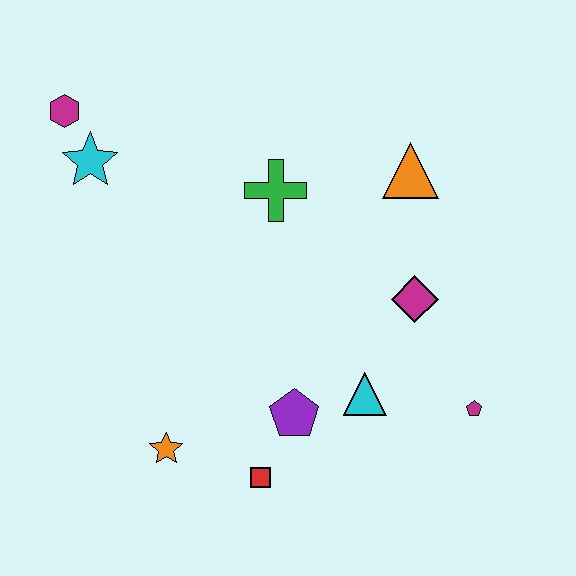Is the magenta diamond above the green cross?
No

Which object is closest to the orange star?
The red square is closest to the orange star.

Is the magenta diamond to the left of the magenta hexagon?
No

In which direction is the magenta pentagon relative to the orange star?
The magenta pentagon is to the right of the orange star.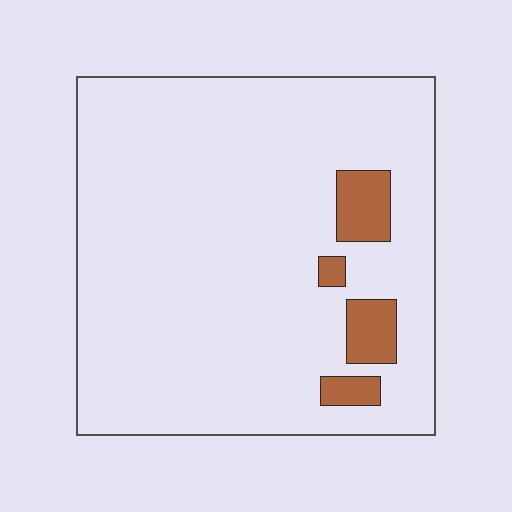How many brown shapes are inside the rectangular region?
4.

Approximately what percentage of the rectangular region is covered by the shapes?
Approximately 10%.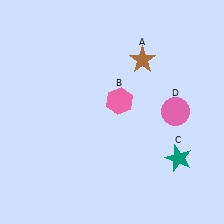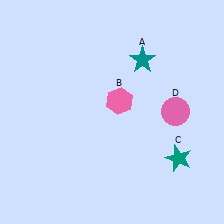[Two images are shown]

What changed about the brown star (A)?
In Image 1, A is brown. In Image 2, it changed to teal.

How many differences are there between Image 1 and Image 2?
There is 1 difference between the two images.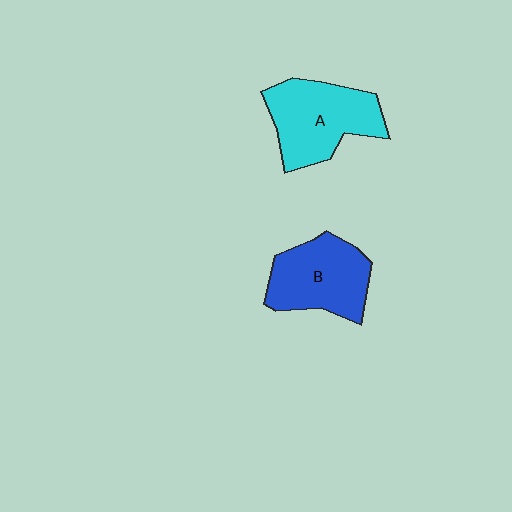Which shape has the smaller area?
Shape B (blue).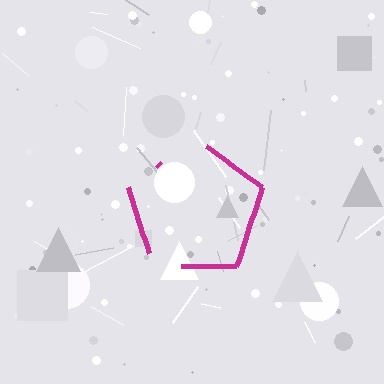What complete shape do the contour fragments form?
The contour fragments form a pentagon.